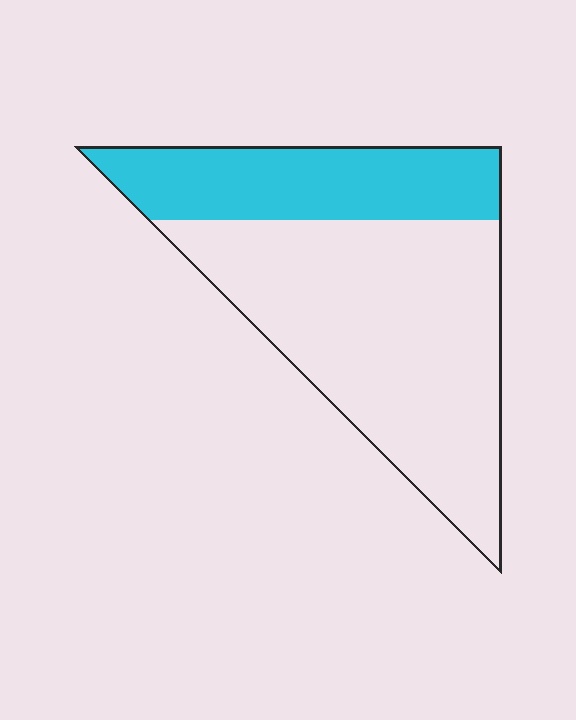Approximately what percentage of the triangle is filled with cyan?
Approximately 30%.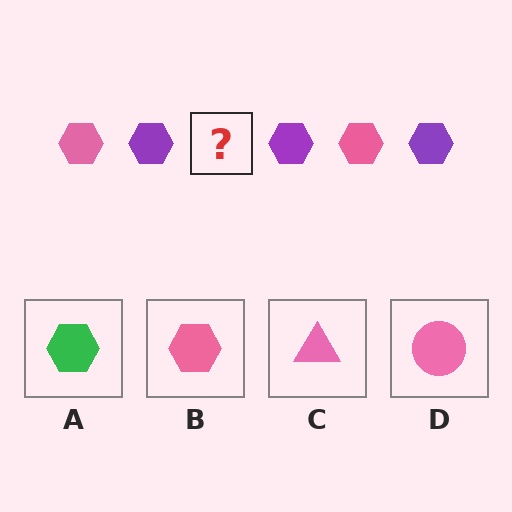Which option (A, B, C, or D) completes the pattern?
B.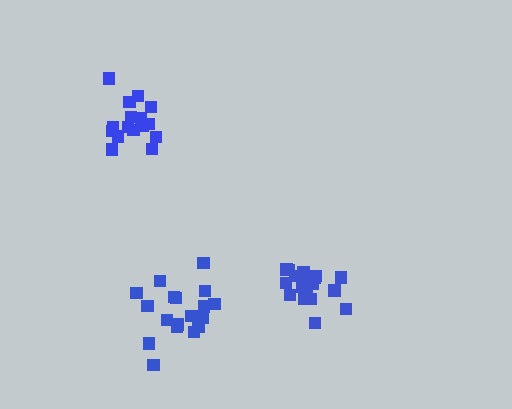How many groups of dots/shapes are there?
There are 3 groups.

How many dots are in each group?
Group 1: 18 dots, Group 2: 18 dots, Group 3: 16 dots (52 total).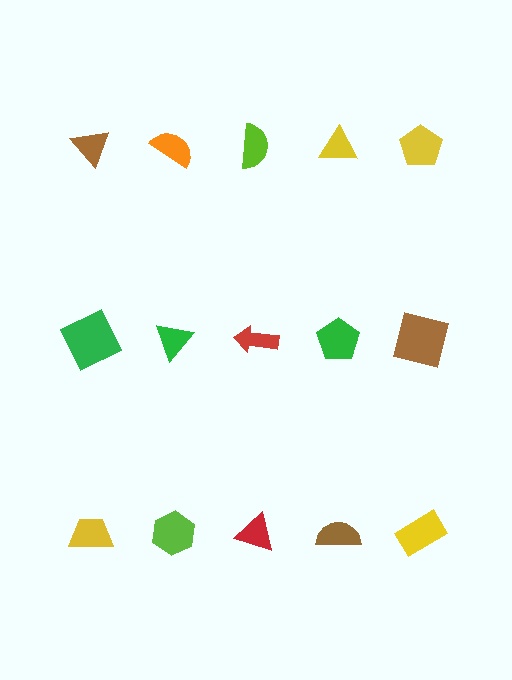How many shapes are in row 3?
5 shapes.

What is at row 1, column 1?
A brown triangle.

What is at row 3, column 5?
A yellow rectangle.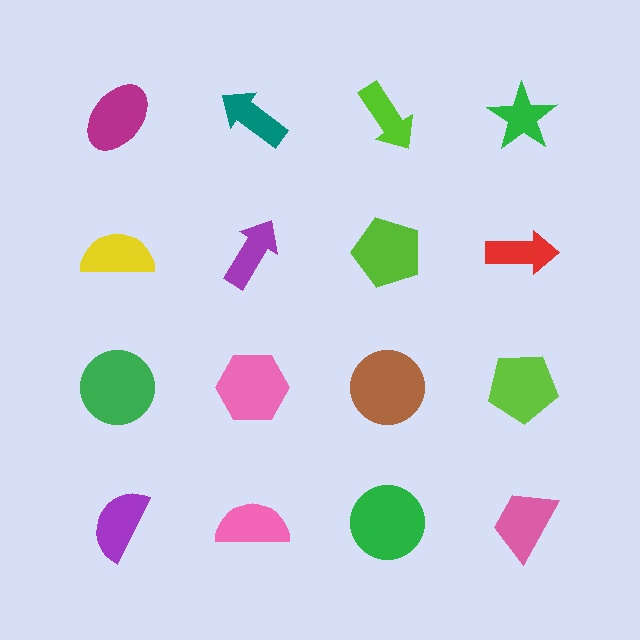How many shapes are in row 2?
4 shapes.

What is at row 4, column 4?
A pink trapezoid.